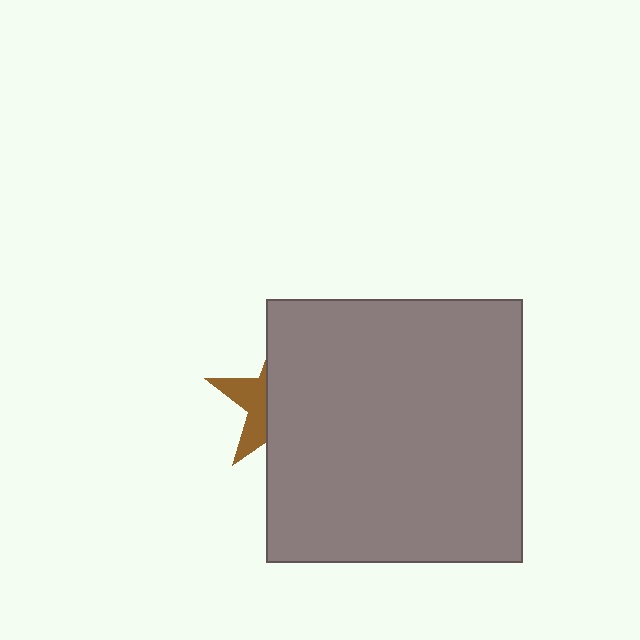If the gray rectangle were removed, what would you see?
You would see the complete brown star.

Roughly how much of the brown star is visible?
A small part of it is visible (roughly 34%).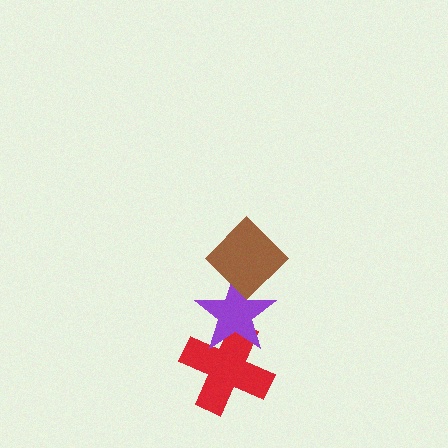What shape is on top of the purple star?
The brown diamond is on top of the purple star.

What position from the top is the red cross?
The red cross is 3rd from the top.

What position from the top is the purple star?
The purple star is 2nd from the top.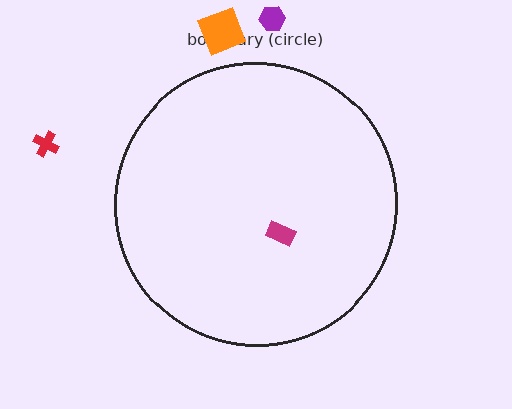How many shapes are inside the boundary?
1 inside, 3 outside.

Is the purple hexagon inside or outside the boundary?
Outside.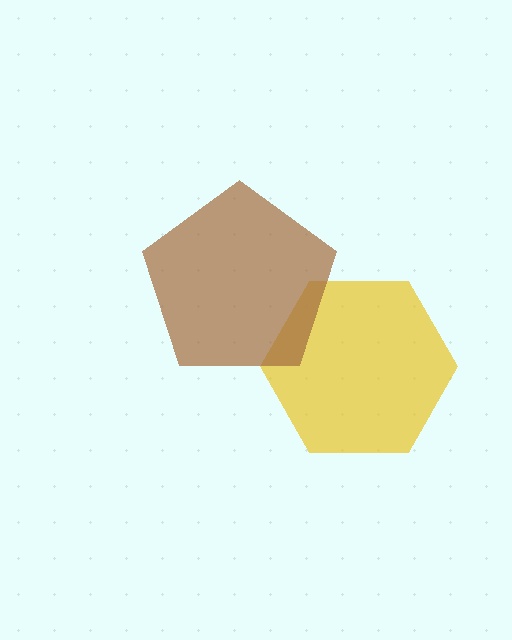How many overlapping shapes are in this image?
There are 2 overlapping shapes in the image.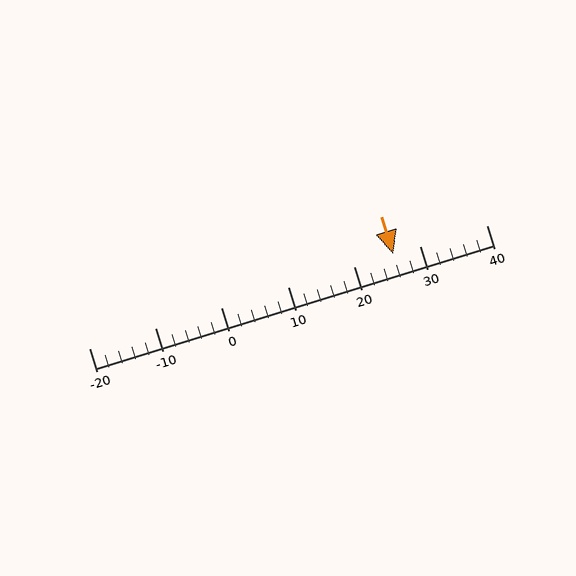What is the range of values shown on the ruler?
The ruler shows values from -20 to 40.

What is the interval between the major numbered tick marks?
The major tick marks are spaced 10 units apart.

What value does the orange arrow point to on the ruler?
The orange arrow points to approximately 26.